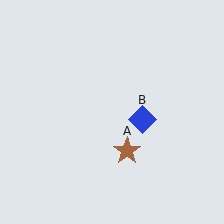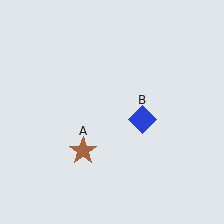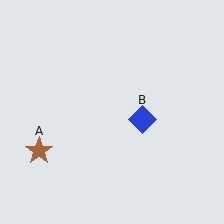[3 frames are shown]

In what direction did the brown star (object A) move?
The brown star (object A) moved left.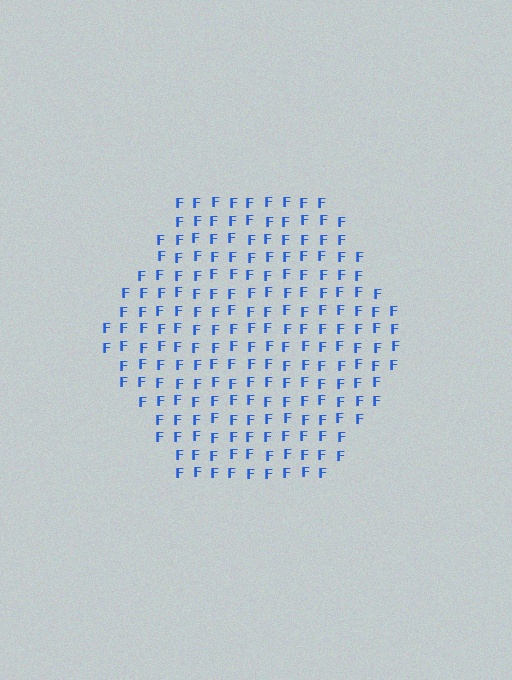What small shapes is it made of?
It is made of small letter F's.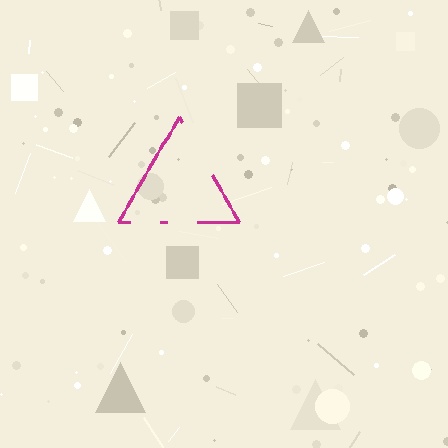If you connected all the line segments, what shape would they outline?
They would outline a triangle.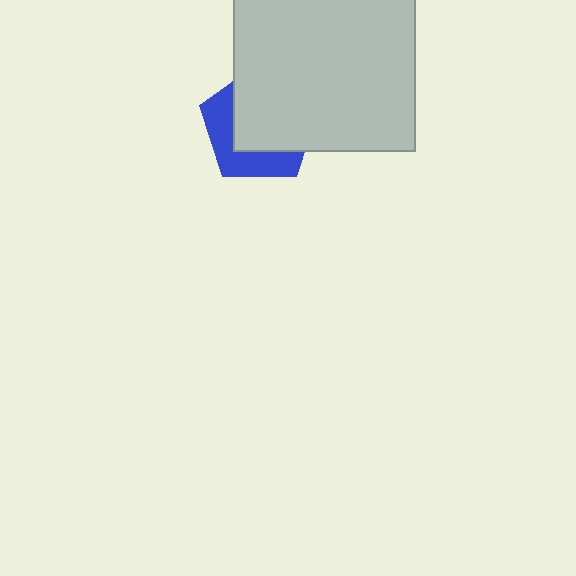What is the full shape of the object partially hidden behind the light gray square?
The partially hidden object is a blue pentagon.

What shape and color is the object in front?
The object in front is a light gray square.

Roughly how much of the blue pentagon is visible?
A small part of it is visible (roughly 40%).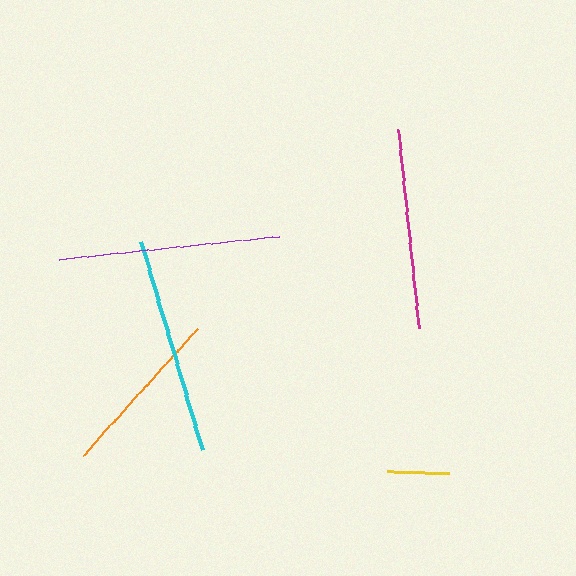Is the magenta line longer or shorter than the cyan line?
The cyan line is longer than the magenta line.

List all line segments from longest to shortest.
From longest to shortest: purple, cyan, magenta, orange, yellow.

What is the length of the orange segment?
The orange segment is approximately 170 pixels long.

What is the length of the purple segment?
The purple segment is approximately 221 pixels long.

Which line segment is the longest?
The purple line is the longest at approximately 221 pixels.